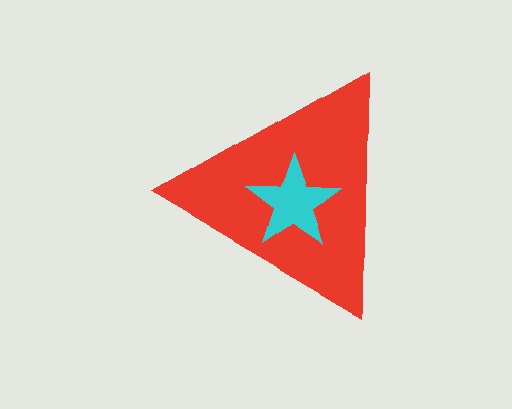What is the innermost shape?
The cyan star.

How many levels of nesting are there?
2.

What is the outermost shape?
The red triangle.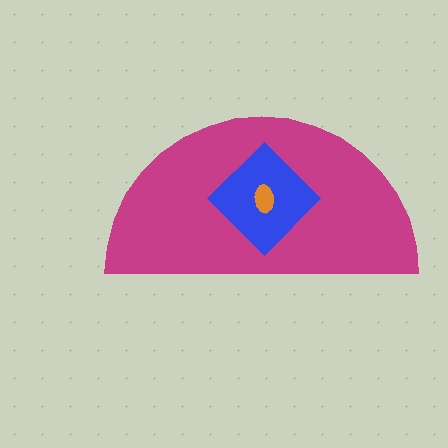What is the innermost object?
The orange ellipse.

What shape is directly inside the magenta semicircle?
The blue diamond.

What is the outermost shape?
The magenta semicircle.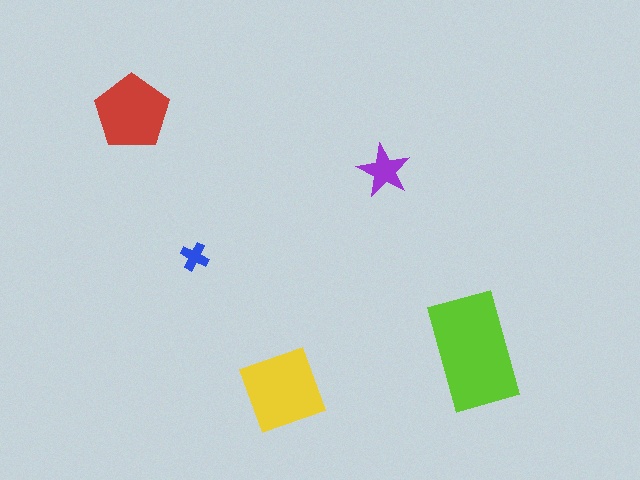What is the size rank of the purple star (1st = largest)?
4th.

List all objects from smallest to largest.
The blue cross, the purple star, the red pentagon, the yellow square, the lime rectangle.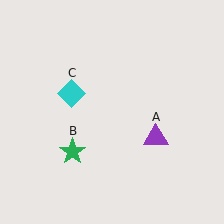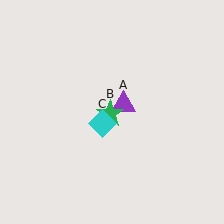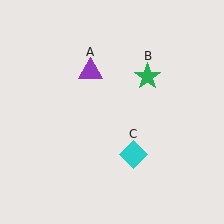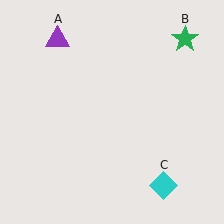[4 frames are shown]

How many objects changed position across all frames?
3 objects changed position: purple triangle (object A), green star (object B), cyan diamond (object C).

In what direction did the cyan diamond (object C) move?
The cyan diamond (object C) moved down and to the right.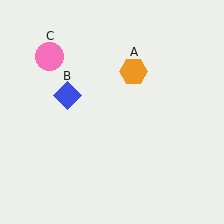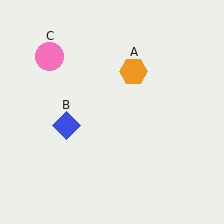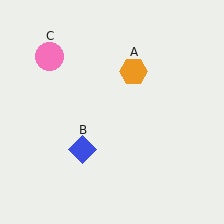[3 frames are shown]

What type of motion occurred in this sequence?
The blue diamond (object B) rotated counterclockwise around the center of the scene.